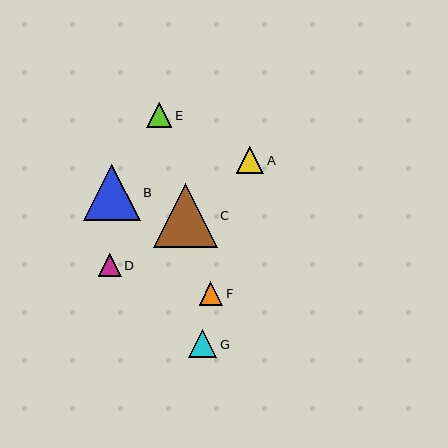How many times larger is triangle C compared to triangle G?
Triangle C is approximately 2.3 times the size of triangle G.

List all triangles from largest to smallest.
From largest to smallest: C, B, G, A, E, F, D.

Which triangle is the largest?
Triangle C is the largest with a size of approximately 64 pixels.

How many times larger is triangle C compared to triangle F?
Triangle C is approximately 2.8 times the size of triangle F.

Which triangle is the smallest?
Triangle D is the smallest with a size of approximately 23 pixels.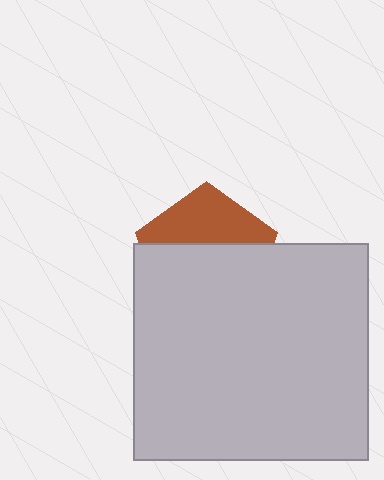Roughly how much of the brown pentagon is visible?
A small part of it is visible (roughly 39%).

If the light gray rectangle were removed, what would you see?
You would see the complete brown pentagon.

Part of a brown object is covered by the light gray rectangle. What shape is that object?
It is a pentagon.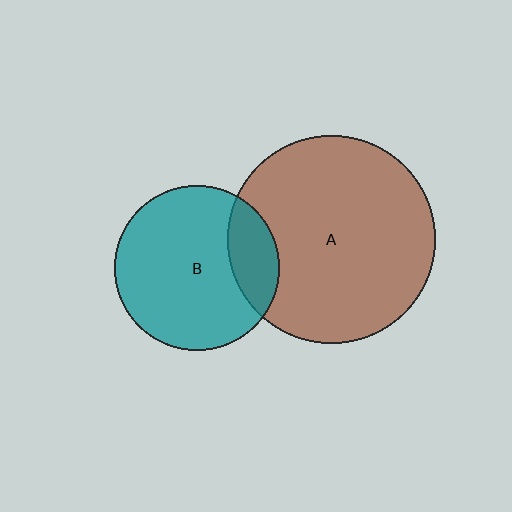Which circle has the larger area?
Circle A (brown).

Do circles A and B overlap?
Yes.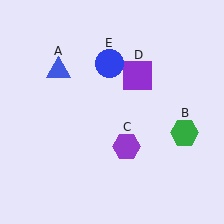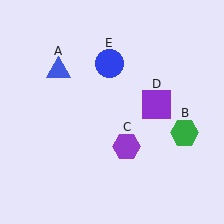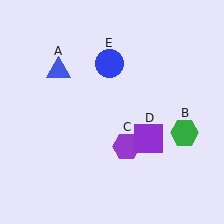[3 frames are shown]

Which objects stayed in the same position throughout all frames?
Blue triangle (object A) and green hexagon (object B) and purple hexagon (object C) and blue circle (object E) remained stationary.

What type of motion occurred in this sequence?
The purple square (object D) rotated clockwise around the center of the scene.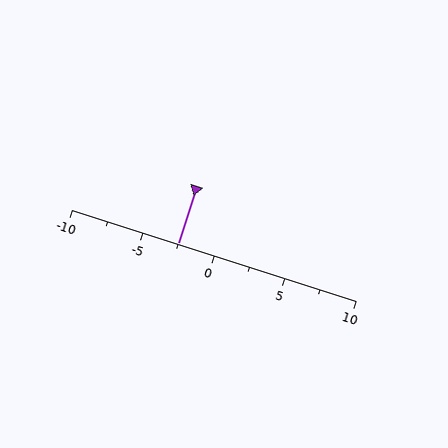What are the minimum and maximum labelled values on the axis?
The axis runs from -10 to 10.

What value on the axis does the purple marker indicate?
The marker indicates approximately -2.5.